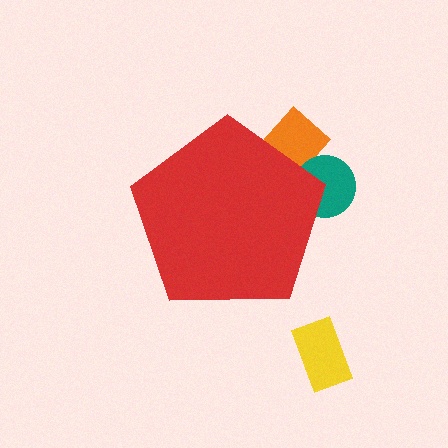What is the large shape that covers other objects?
A red pentagon.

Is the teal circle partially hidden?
Yes, the teal circle is partially hidden behind the red pentagon.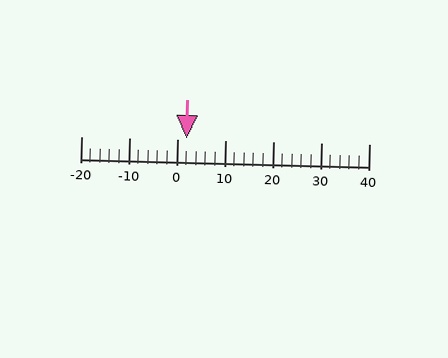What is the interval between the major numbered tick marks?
The major tick marks are spaced 10 units apart.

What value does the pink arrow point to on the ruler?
The pink arrow points to approximately 2.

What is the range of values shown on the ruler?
The ruler shows values from -20 to 40.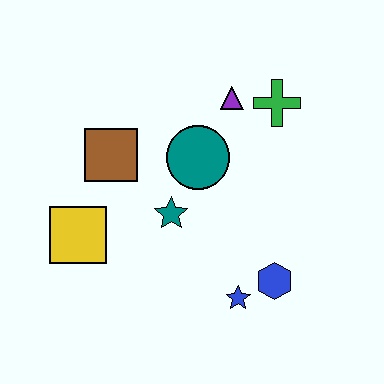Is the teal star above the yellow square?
Yes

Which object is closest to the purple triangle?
The green cross is closest to the purple triangle.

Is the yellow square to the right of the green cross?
No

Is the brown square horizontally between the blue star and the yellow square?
Yes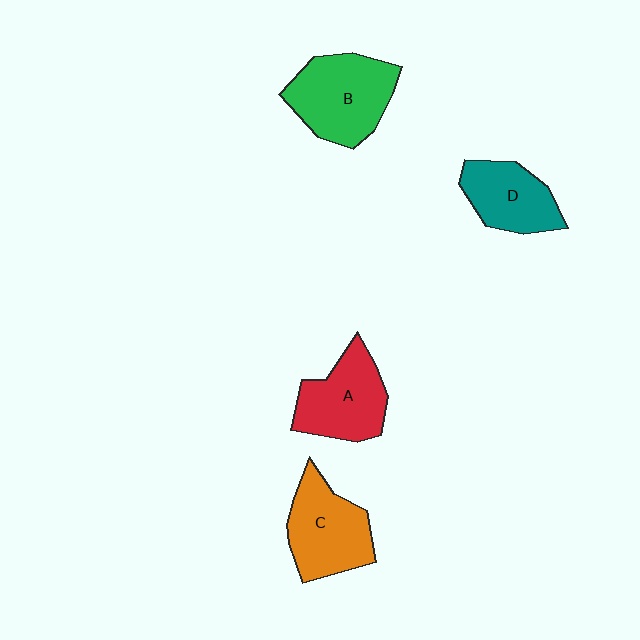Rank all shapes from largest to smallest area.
From largest to smallest: B (green), C (orange), A (red), D (teal).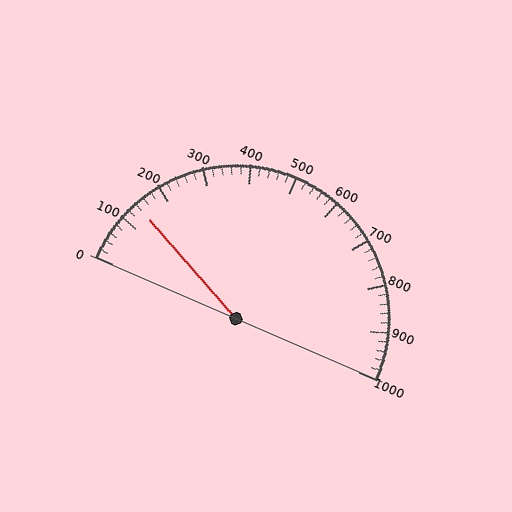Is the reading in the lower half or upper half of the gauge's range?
The reading is in the lower half of the range (0 to 1000).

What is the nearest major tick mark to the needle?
The nearest major tick mark is 100.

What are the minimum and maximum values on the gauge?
The gauge ranges from 0 to 1000.